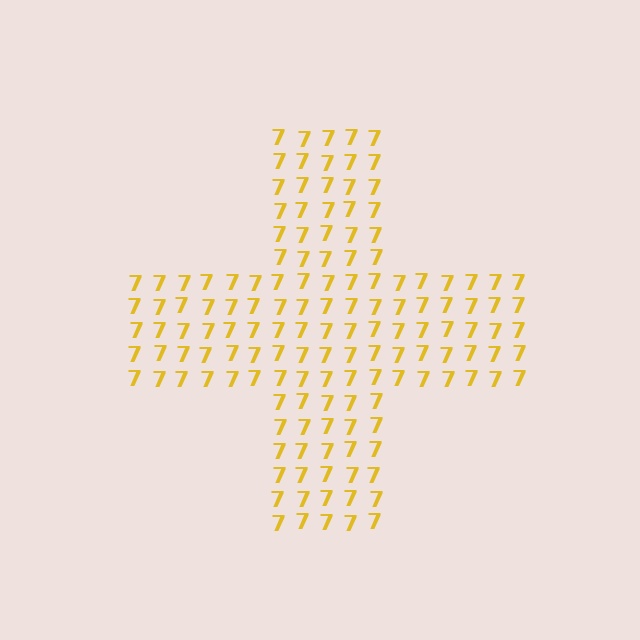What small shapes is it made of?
It is made of small digit 7's.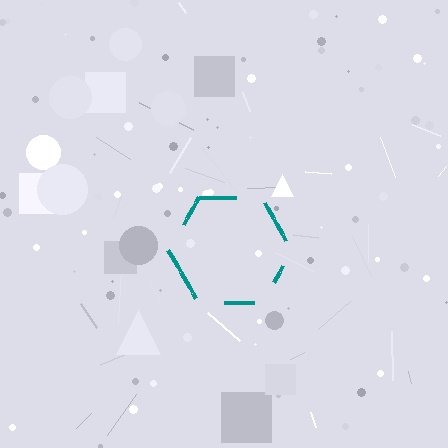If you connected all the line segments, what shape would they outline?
They would outline a hexagon.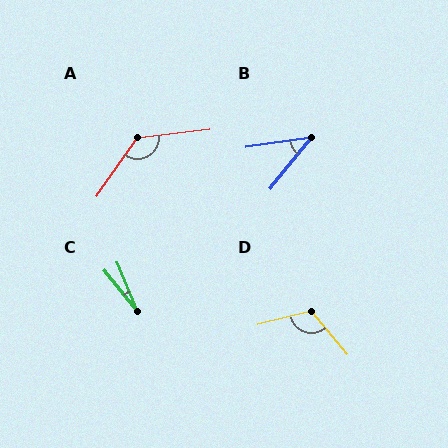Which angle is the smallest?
C, at approximately 16 degrees.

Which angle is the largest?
A, at approximately 131 degrees.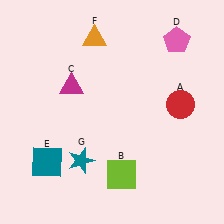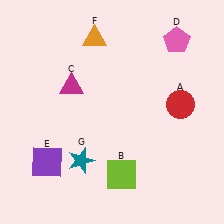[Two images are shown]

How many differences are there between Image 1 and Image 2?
There is 1 difference between the two images.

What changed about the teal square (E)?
In Image 1, E is teal. In Image 2, it changed to purple.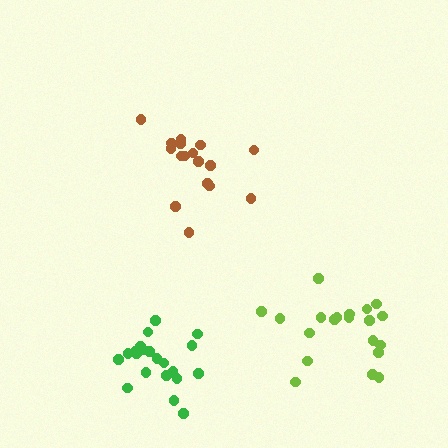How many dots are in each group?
Group 1: 18 dots, Group 2: 20 dots, Group 3: 21 dots (59 total).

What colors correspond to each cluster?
The clusters are colored: brown, lime, green.